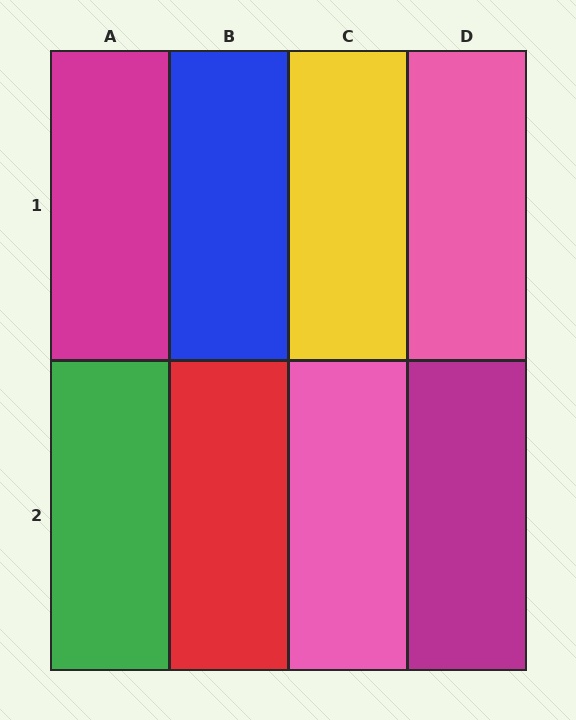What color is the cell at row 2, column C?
Pink.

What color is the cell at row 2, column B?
Red.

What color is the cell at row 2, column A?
Green.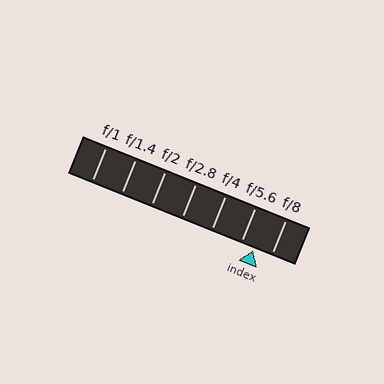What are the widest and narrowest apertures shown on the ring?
The widest aperture shown is f/1 and the narrowest is f/8.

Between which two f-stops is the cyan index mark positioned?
The index mark is between f/5.6 and f/8.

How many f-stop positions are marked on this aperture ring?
There are 7 f-stop positions marked.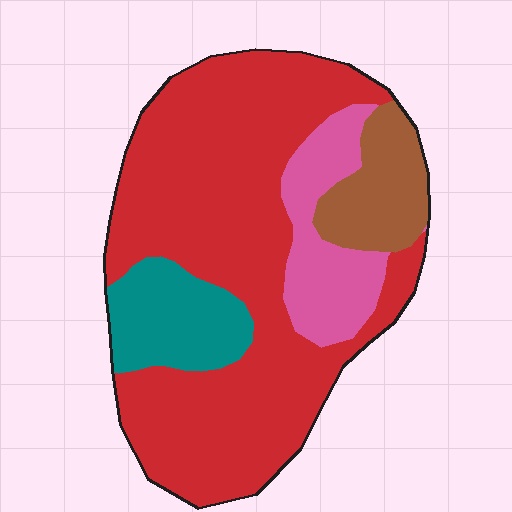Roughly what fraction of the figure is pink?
Pink takes up about one eighth (1/8) of the figure.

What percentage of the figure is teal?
Teal covers about 10% of the figure.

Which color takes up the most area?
Red, at roughly 65%.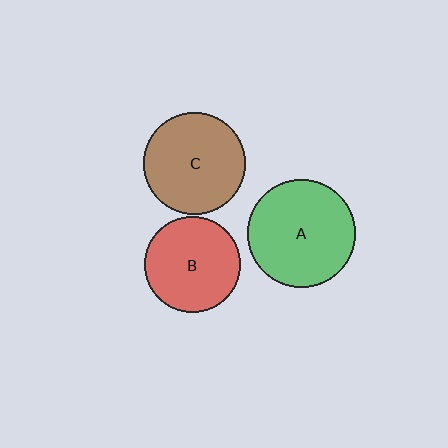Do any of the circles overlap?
No, none of the circles overlap.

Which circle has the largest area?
Circle A (green).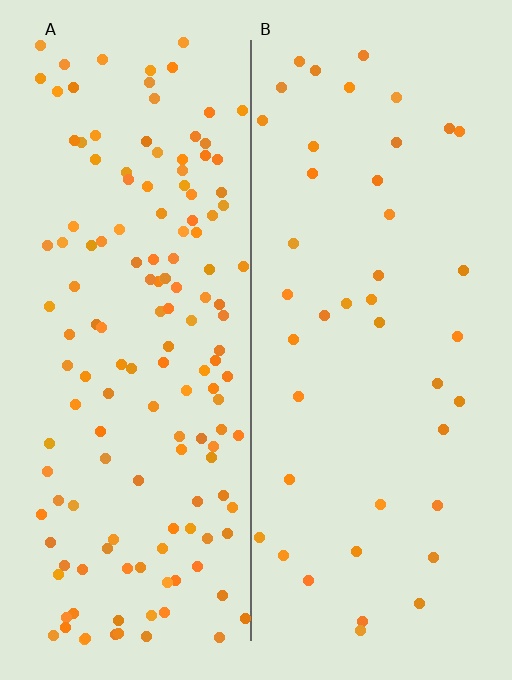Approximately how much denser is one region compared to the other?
Approximately 3.5× — region A over region B.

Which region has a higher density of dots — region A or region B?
A (the left).